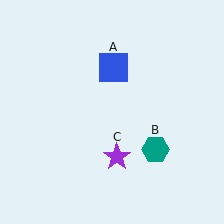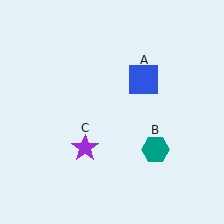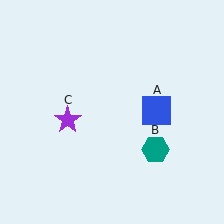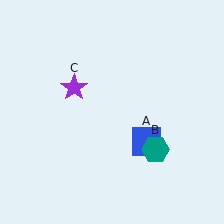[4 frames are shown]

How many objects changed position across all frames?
2 objects changed position: blue square (object A), purple star (object C).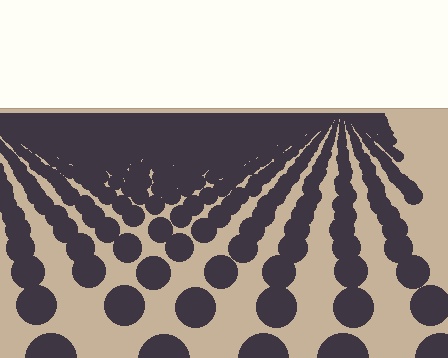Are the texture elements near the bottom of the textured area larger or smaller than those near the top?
Larger. Near the bottom, elements are closer to the viewer and appear at a bigger on-screen size.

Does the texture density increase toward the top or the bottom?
Density increases toward the top.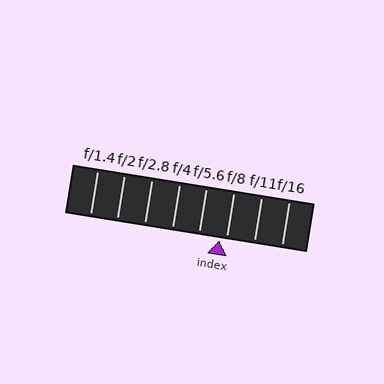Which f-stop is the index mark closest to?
The index mark is closest to f/8.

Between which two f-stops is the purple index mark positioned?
The index mark is between f/5.6 and f/8.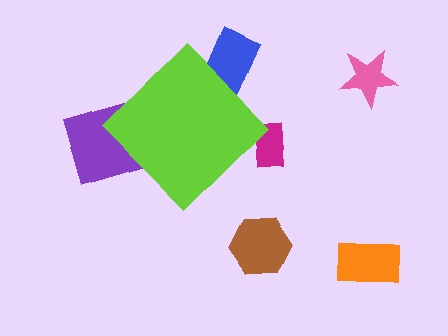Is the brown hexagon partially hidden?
No, the brown hexagon is fully visible.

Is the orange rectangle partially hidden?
No, the orange rectangle is fully visible.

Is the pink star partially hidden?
No, the pink star is fully visible.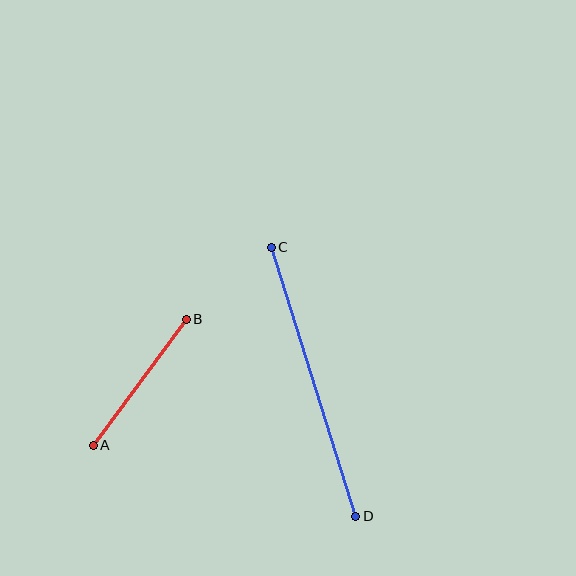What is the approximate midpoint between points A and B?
The midpoint is at approximately (140, 382) pixels.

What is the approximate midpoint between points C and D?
The midpoint is at approximately (314, 382) pixels.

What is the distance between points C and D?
The distance is approximately 282 pixels.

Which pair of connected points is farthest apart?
Points C and D are farthest apart.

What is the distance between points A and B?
The distance is approximately 156 pixels.